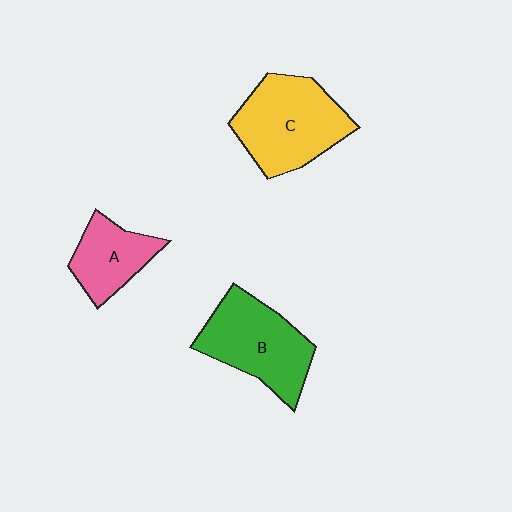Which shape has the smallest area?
Shape A (pink).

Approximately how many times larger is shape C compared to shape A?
Approximately 1.7 times.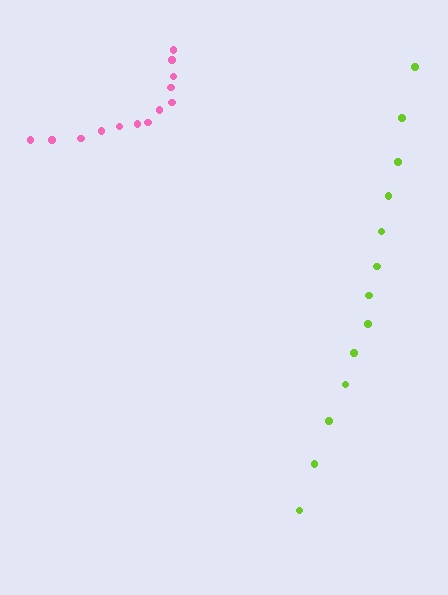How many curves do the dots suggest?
There are 2 distinct paths.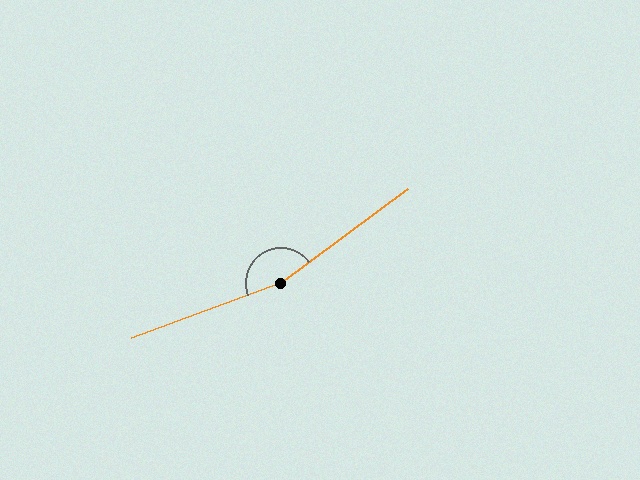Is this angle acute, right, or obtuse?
It is obtuse.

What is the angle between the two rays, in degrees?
Approximately 164 degrees.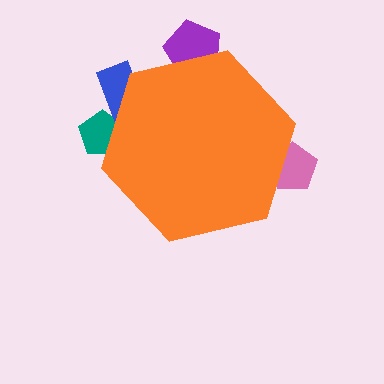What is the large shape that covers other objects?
An orange hexagon.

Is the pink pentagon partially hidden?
Yes, the pink pentagon is partially hidden behind the orange hexagon.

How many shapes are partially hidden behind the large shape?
4 shapes are partially hidden.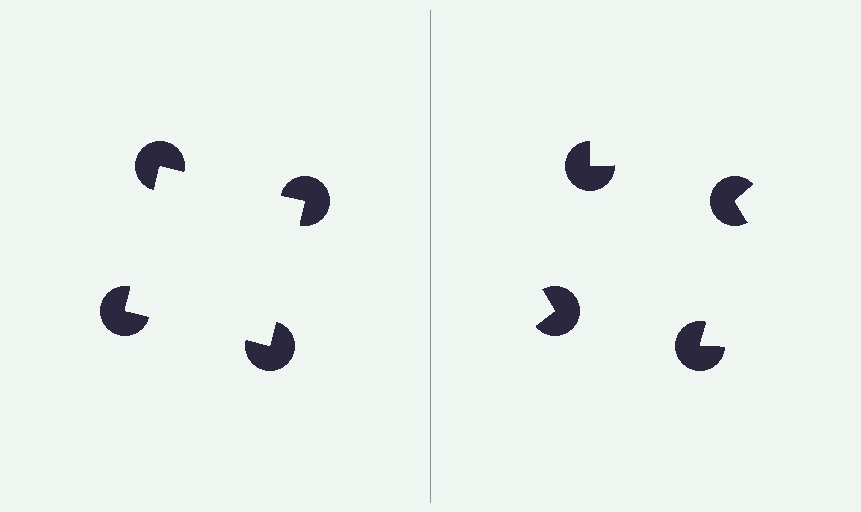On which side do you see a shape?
An illusory square appears on the left side. On the right side the wedge cuts are rotated, so no coherent shape forms.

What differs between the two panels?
The pac-man discs are positioned identically on both sides; only the wedge orientations differ. On the left they align to a square; on the right they are misaligned.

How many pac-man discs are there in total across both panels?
8 — 4 on each side.